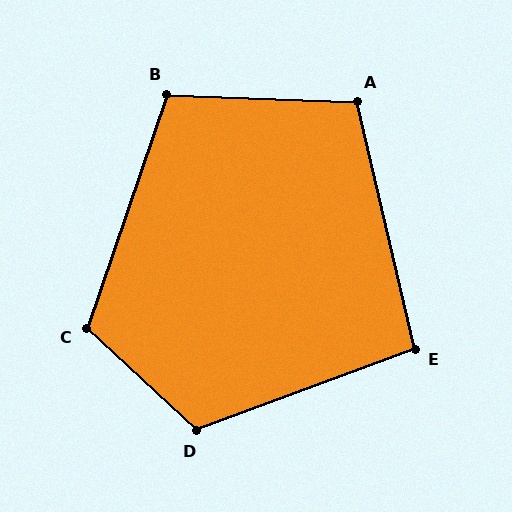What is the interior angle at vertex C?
Approximately 114 degrees (obtuse).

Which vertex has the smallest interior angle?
E, at approximately 97 degrees.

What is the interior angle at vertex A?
Approximately 105 degrees (obtuse).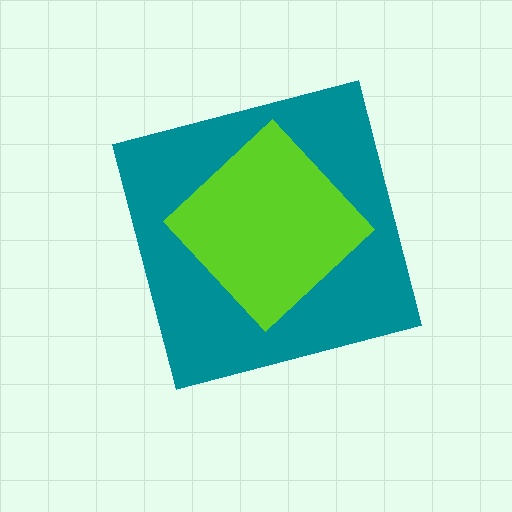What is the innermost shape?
The lime diamond.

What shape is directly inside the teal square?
The lime diamond.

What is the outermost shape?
The teal square.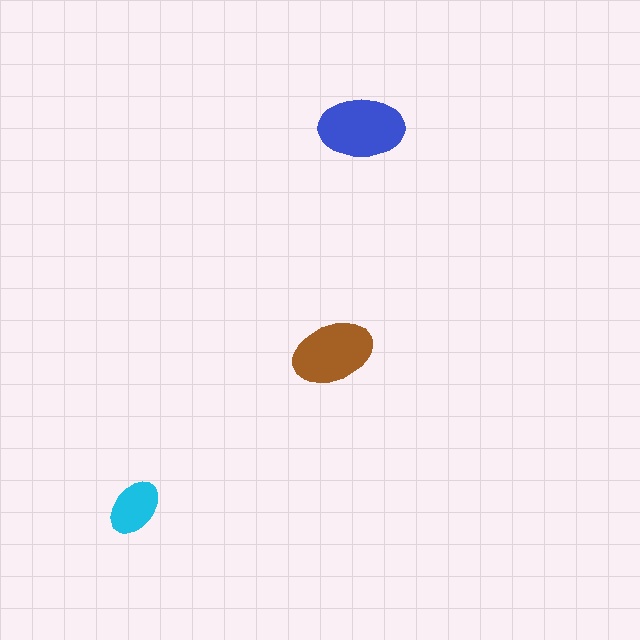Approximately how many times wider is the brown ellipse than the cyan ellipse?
About 1.5 times wider.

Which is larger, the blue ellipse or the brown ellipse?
The blue one.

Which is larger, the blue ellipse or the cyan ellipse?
The blue one.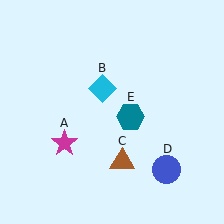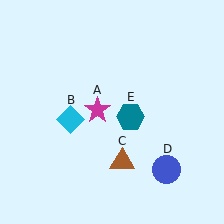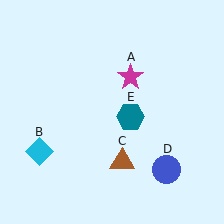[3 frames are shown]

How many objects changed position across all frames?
2 objects changed position: magenta star (object A), cyan diamond (object B).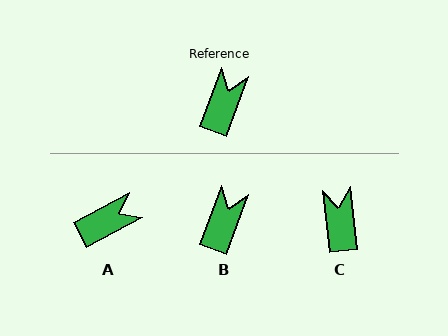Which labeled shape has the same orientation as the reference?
B.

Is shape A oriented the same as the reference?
No, it is off by about 42 degrees.